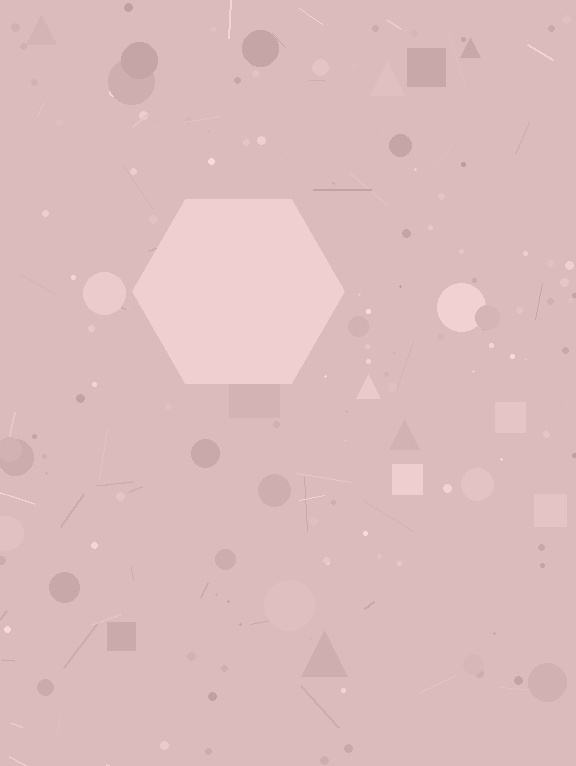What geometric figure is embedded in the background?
A hexagon is embedded in the background.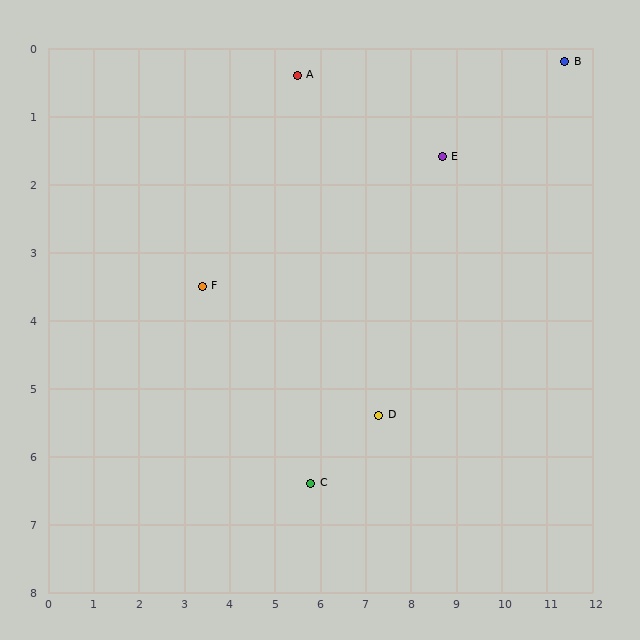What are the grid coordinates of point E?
Point E is at approximately (8.7, 1.6).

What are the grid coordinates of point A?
Point A is at approximately (5.5, 0.4).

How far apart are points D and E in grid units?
Points D and E are about 4.0 grid units apart.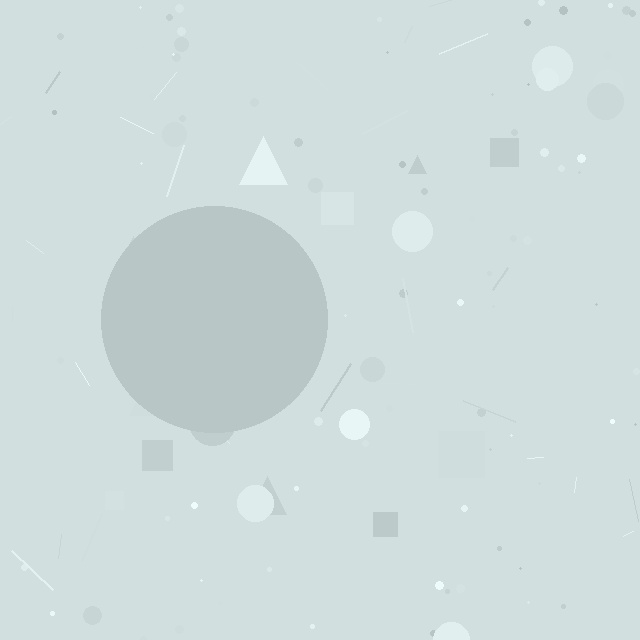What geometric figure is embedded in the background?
A circle is embedded in the background.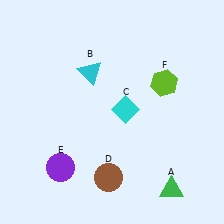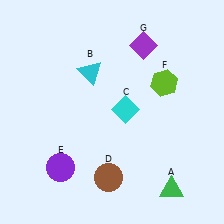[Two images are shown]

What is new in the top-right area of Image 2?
A purple diamond (G) was added in the top-right area of Image 2.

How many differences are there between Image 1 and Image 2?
There is 1 difference between the two images.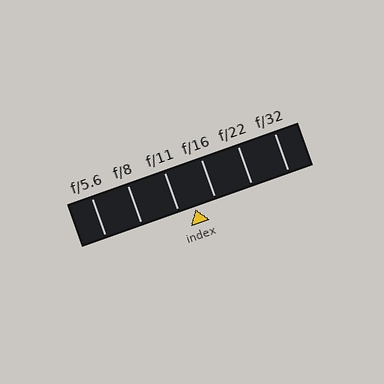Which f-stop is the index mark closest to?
The index mark is closest to f/11.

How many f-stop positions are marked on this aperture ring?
There are 6 f-stop positions marked.